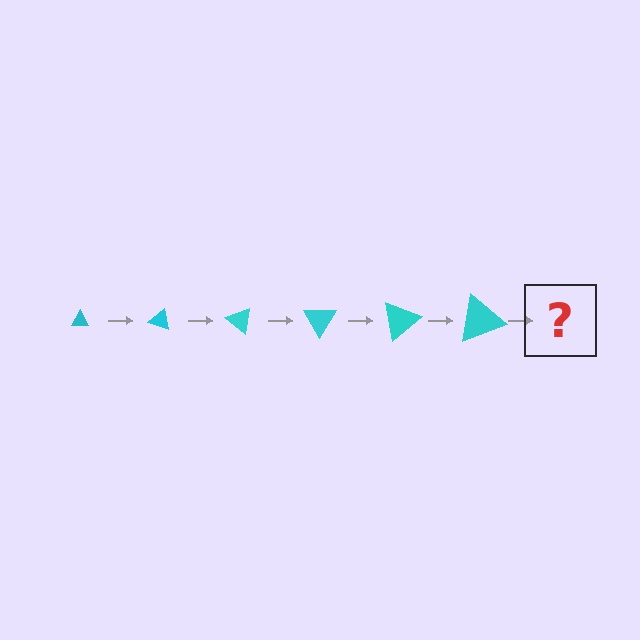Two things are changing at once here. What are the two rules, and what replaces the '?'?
The two rules are that the triangle grows larger each step and it rotates 20 degrees each step. The '?' should be a triangle, larger than the previous one and rotated 120 degrees from the start.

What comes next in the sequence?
The next element should be a triangle, larger than the previous one and rotated 120 degrees from the start.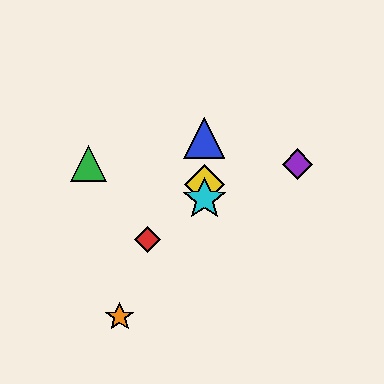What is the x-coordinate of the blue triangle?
The blue triangle is at x≈204.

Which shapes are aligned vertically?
The blue triangle, the yellow diamond, the cyan star are aligned vertically.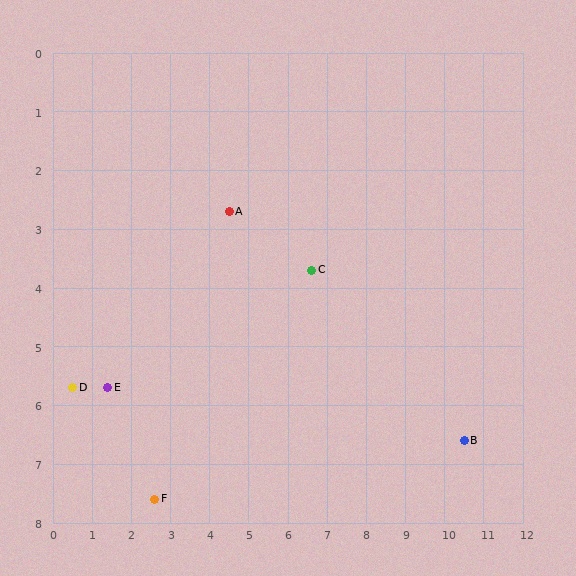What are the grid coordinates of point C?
Point C is at approximately (6.6, 3.7).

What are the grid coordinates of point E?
Point E is at approximately (1.4, 5.7).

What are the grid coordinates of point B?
Point B is at approximately (10.5, 6.6).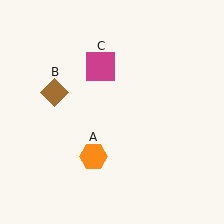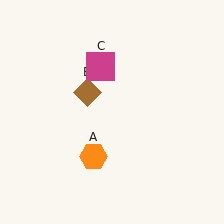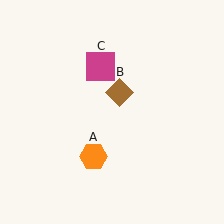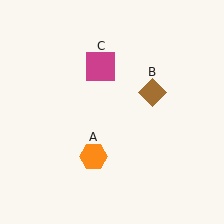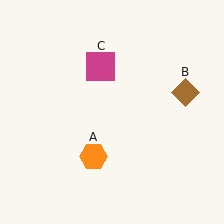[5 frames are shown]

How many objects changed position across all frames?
1 object changed position: brown diamond (object B).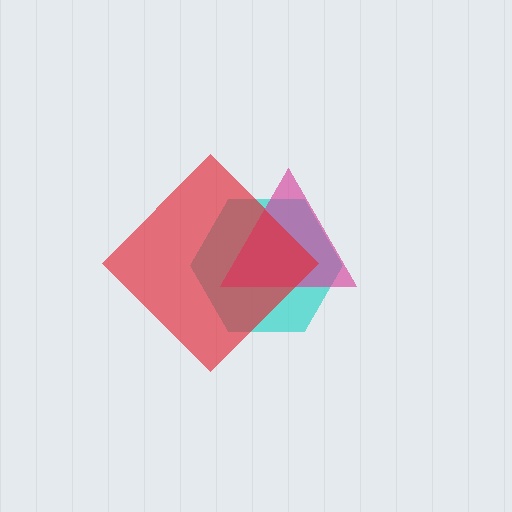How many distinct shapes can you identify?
There are 3 distinct shapes: a cyan hexagon, a magenta triangle, a red diamond.